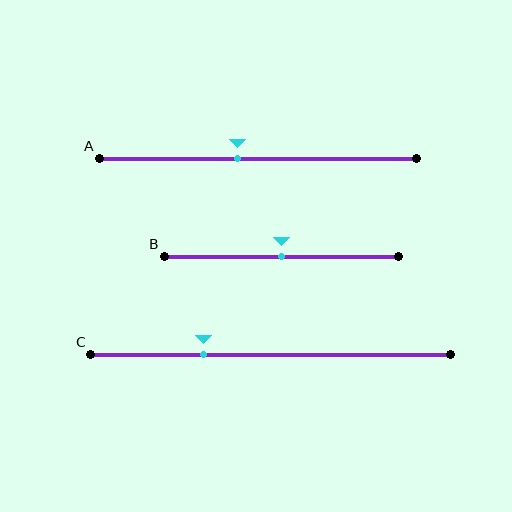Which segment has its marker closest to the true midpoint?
Segment B has its marker closest to the true midpoint.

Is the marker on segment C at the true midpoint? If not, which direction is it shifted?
No, the marker on segment C is shifted to the left by about 19% of the segment length.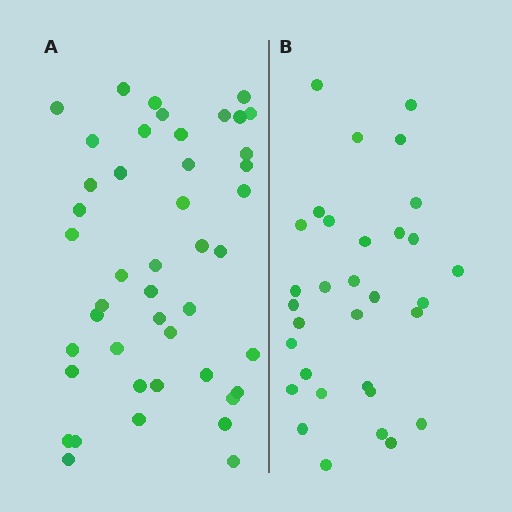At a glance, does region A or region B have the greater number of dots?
Region A (the left region) has more dots.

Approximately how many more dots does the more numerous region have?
Region A has approximately 15 more dots than region B.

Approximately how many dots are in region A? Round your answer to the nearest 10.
About 40 dots. (The exact count is 45, which rounds to 40.)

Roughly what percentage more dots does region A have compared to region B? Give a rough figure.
About 40% more.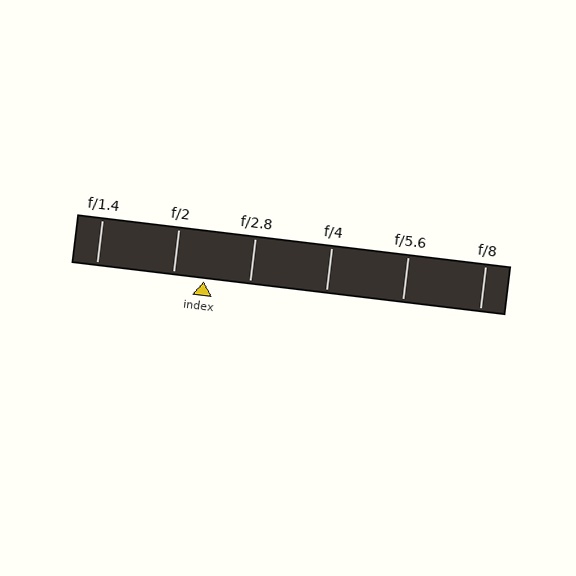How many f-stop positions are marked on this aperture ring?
There are 6 f-stop positions marked.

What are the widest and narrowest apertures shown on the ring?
The widest aperture shown is f/1.4 and the narrowest is f/8.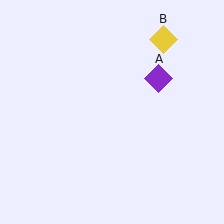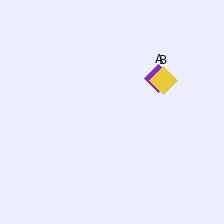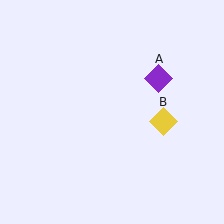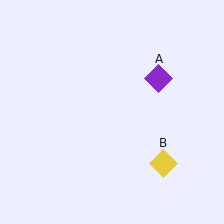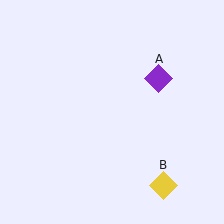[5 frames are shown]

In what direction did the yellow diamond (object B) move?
The yellow diamond (object B) moved down.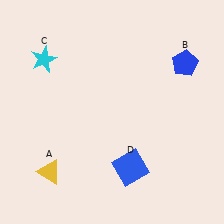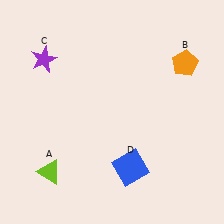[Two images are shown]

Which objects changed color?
A changed from yellow to lime. B changed from blue to orange. C changed from cyan to purple.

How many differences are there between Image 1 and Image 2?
There are 3 differences between the two images.